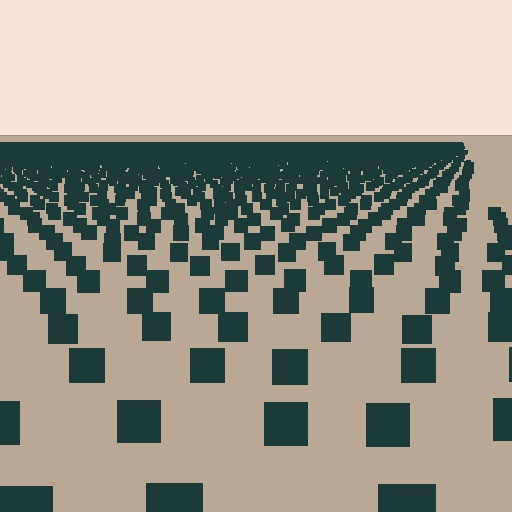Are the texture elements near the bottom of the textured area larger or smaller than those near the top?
Larger. Near the bottom, elements are closer to the viewer and appear at a bigger on-screen size.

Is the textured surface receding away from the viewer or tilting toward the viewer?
The surface is receding away from the viewer. Texture elements get smaller and denser toward the top.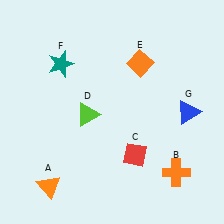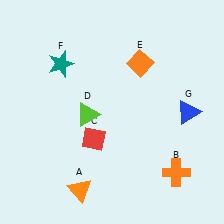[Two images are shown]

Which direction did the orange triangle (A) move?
The orange triangle (A) moved right.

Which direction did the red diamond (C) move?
The red diamond (C) moved left.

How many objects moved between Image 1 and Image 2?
2 objects moved between the two images.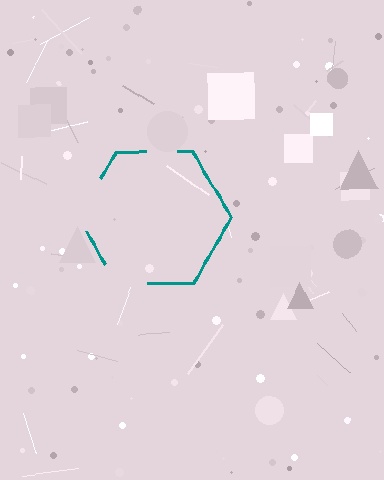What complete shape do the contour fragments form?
The contour fragments form a hexagon.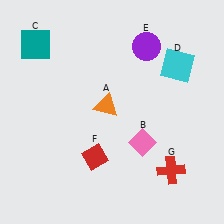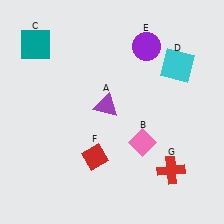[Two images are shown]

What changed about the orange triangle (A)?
In Image 1, A is orange. In Image 2, it changed to purple.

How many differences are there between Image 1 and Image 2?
There is 1 difference between the two images.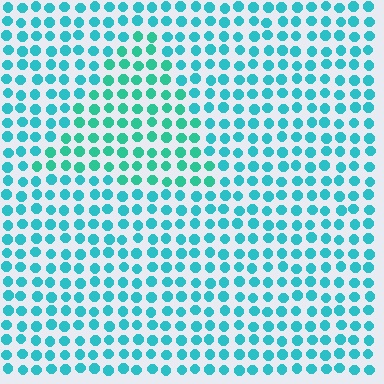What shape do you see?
I see a triangle.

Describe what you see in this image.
The image is filled with small cyan elements in a uniform arrangement. A triangle-shaped region is visible where the elements are tinted to a slightly different hue, forming a subtle color boundary.